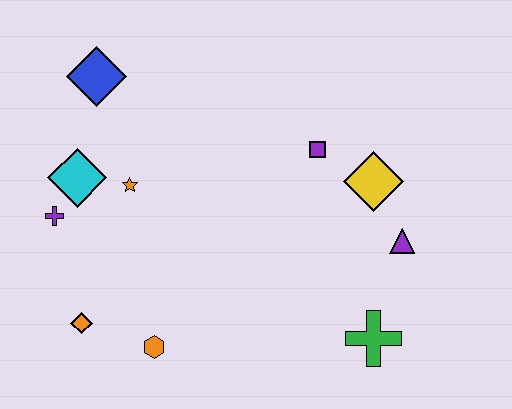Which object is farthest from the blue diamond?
The green cross is farthest from the blue diamond.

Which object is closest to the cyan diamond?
The purple cross is closest to the cyan diamond.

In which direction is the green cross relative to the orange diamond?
The green cross is to the right of the orange diamond.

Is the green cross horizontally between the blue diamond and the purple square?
No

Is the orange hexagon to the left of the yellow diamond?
Yes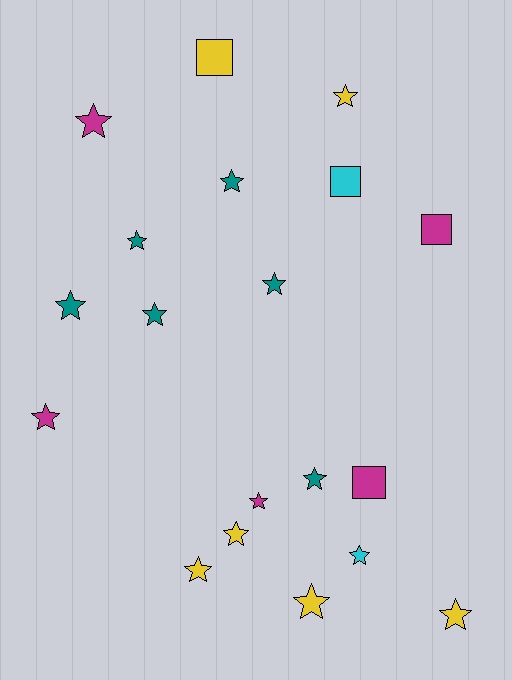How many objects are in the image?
There are 19 objects.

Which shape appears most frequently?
Star, with 15 objects.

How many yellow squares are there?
There is 1 yellow square.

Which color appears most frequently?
Teal, with 6 objects.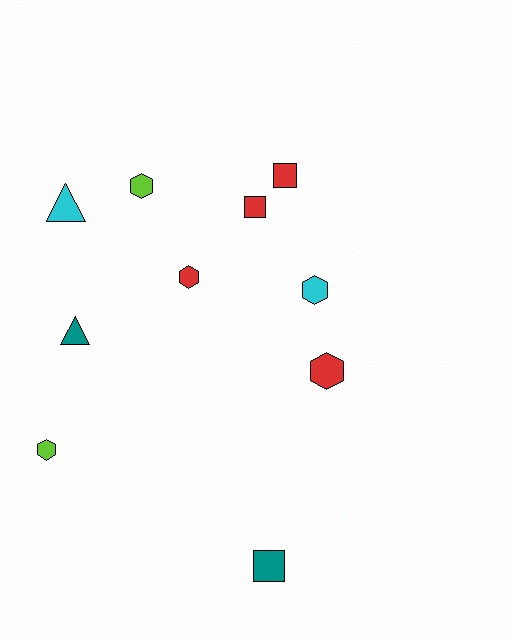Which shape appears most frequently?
Hexagon, with 5 objects.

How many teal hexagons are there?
There are no teal hexagons.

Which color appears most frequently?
Red, with 4 objects.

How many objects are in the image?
There are 10 objects.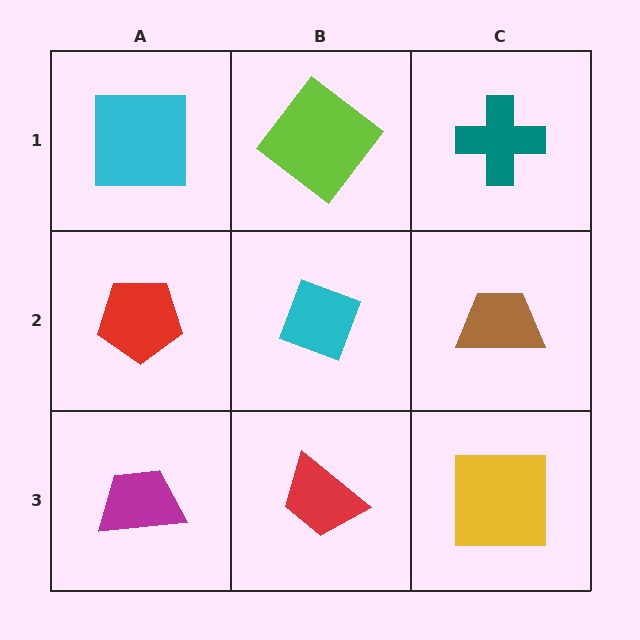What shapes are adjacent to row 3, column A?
A red pentagon (row 2, column A), a red trapezoid (row 3, column B).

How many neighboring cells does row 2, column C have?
3.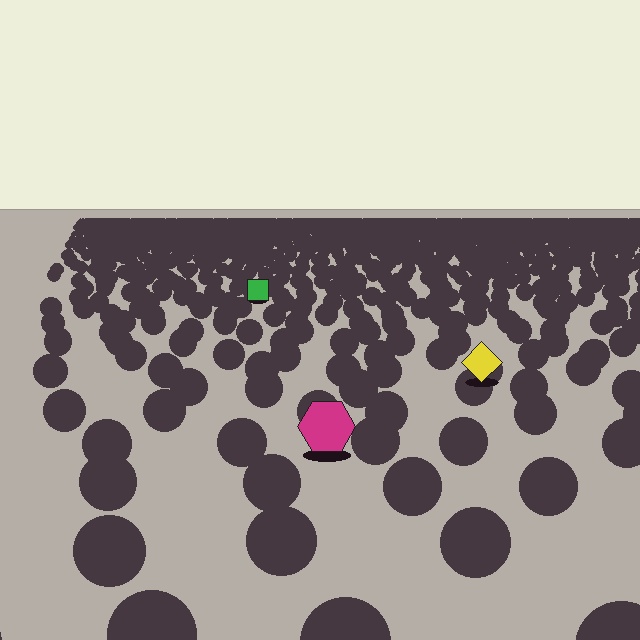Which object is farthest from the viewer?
The green square is farthest from the viewer. It appears smaller and the ground texture around it is denser.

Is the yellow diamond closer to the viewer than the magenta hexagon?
No. The magenta hexagon is closer — you can tell from the texture gradient: the ground texture is coarser near it.